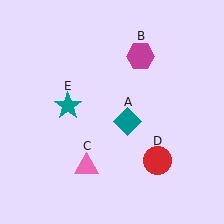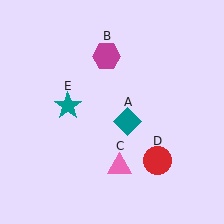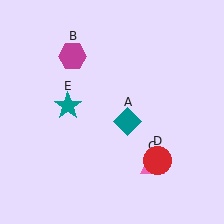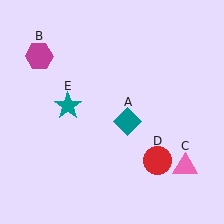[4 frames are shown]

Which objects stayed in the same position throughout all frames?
Teal diamond (object A) and red circle (object D) and teal star (object E) remained stationary.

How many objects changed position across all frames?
2 objects changed position: magenta hexagon (object B), pink triangle (object C).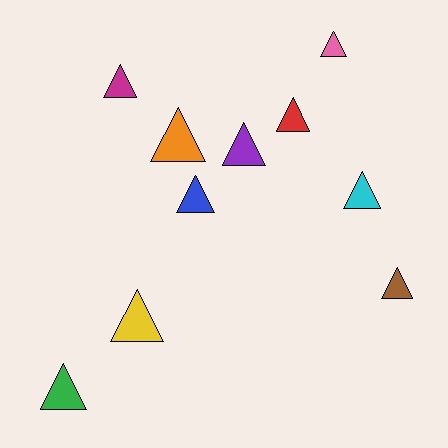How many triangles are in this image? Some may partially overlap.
There are 10 triangles.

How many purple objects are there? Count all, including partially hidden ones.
There is 1 purple object.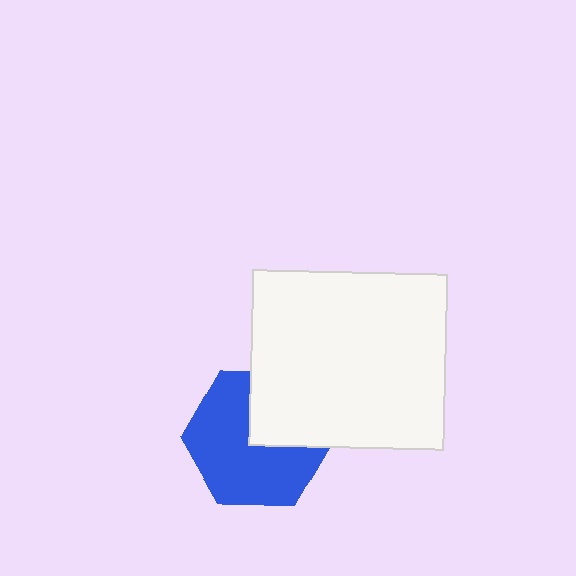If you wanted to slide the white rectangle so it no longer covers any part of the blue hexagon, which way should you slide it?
Slide it toward the upper-right — that is the most direct way to separate the two shapes.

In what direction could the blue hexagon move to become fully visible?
The blue hexagon could move toward the lower-left. That would shift it out from behind the white rectangle entirely.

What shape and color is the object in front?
The object in front is a white rectangle.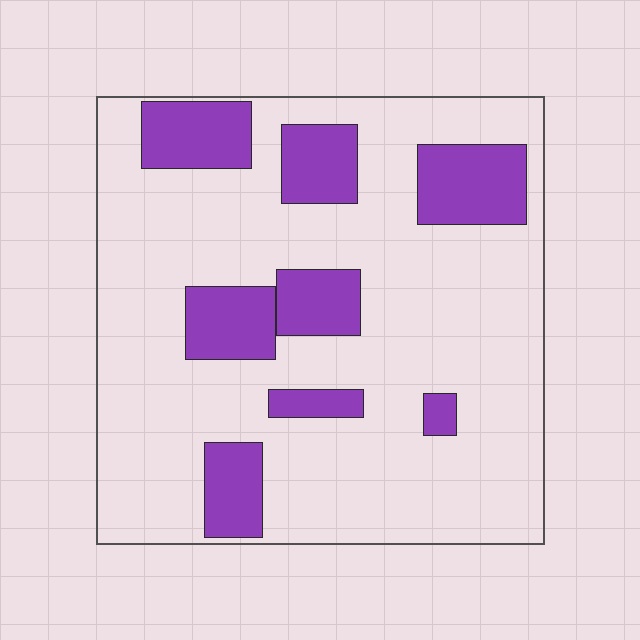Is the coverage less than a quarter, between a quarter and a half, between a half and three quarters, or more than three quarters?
Less than a quarter.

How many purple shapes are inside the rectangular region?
8.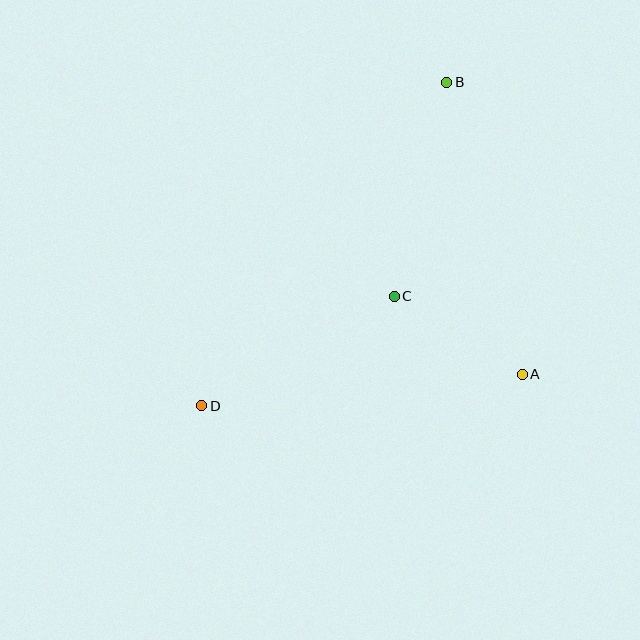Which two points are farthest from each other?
Points B and D are farthest from each other.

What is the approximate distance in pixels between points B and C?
The distance between B and C is approximately 220 pixels.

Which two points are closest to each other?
Points A and C are closest to each other.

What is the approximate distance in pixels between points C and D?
The distance between C and D is approximately 222 pixels.